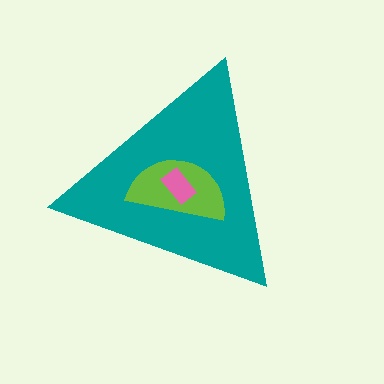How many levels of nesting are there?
3.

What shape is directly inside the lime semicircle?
The pink rectangle.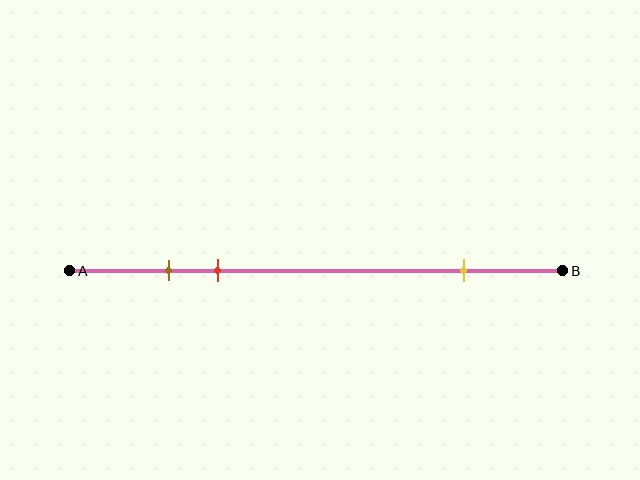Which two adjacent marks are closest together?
The brown and red marks are the closest adjacent pair.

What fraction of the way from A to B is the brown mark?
The brown mark is approximately 20% (0.2) of the way from A to B.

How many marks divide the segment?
There are 3 marks dividing the segment.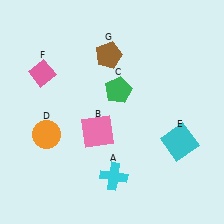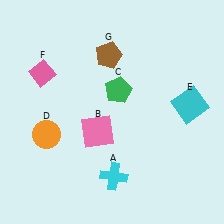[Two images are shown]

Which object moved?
The cyan square (E) moved up.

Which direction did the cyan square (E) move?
The cyan square (E) moved up.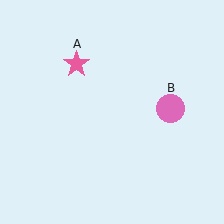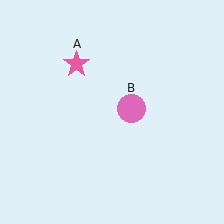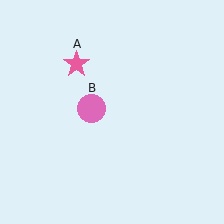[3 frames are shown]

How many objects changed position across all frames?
1 object changed position: pink circle (object B).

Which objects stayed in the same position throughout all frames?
Pink star (object A) remained stationary.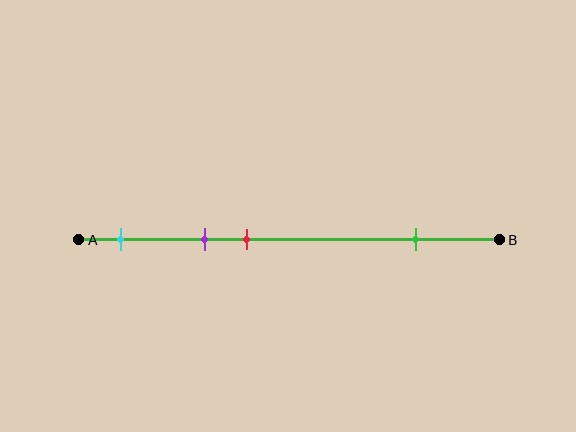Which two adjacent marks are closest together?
The purple and red marks are the closest adjacent pair.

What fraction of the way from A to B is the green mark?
The green mark is approximately 80% (0.8) of the way from A to B.